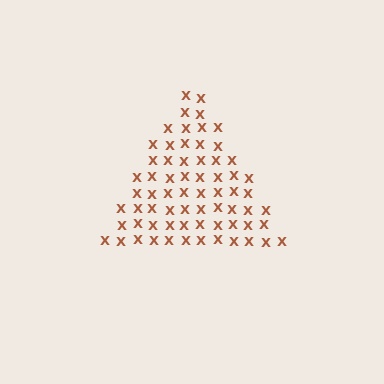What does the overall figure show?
The overall figure shows a triangle.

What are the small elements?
The small elements are letter X's.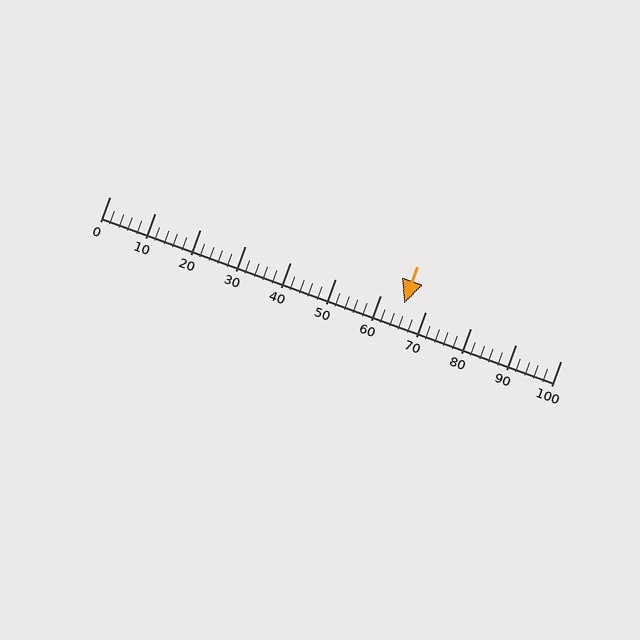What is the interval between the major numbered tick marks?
The major tick marks are spaced 10 units apart.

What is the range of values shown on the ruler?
The ruler shows values from 0 to 100.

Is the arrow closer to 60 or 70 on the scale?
The arrow is closer to 70.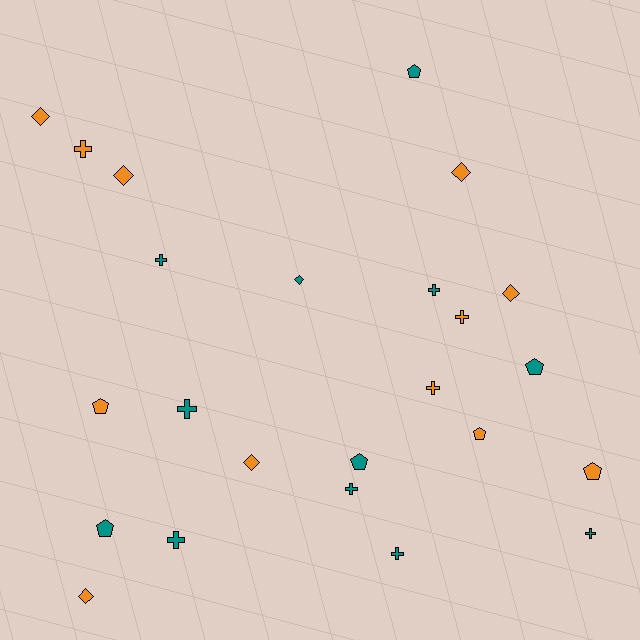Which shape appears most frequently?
Cross, with 10 objects.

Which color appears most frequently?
Orange, with 12 objects.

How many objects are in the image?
There are 24 objects.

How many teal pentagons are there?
There are 4 teal pentagons.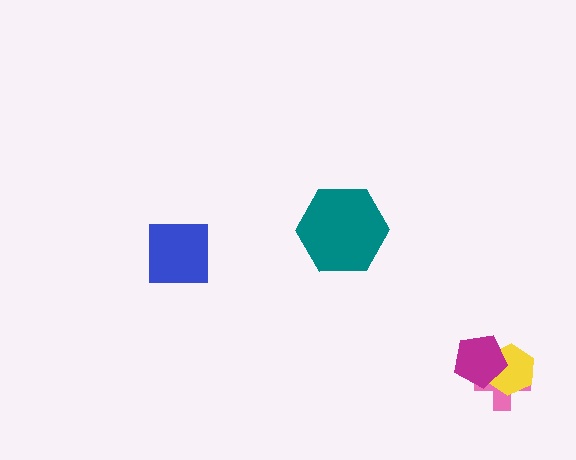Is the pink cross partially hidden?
Yes, it is partially covered by another shape.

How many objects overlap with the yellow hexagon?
2 objects overlap with the yellow hexagon.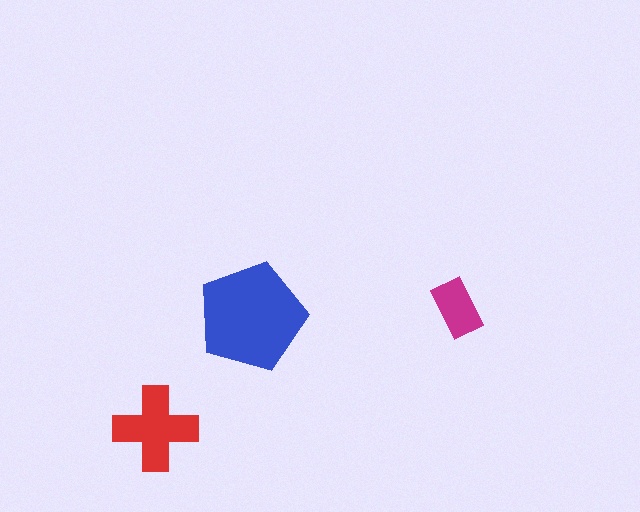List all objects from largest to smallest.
The blue pentagon, the red cross, the magenta rectangle.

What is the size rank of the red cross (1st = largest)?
2nd.